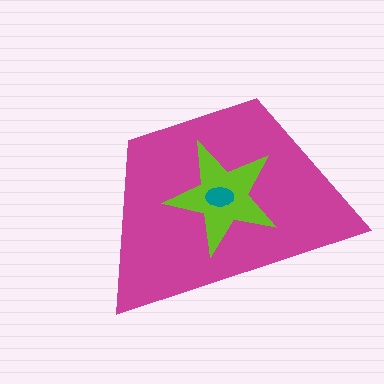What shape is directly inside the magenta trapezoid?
The lime star.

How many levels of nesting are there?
3.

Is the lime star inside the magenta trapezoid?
Yes.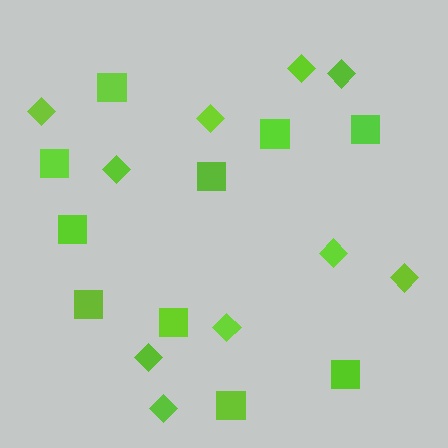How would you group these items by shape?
There are 2 groups: one group of squares (10) and one group of diamonds (10).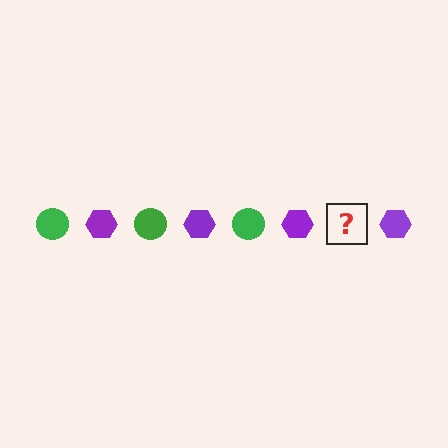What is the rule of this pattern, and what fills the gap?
The rule is that the pattern alternates between green circle and purple hexagon. The gap should be filled with a green circle.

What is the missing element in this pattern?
The missing element is a green circle.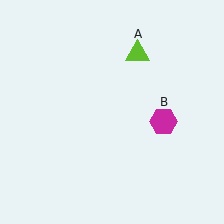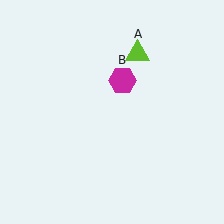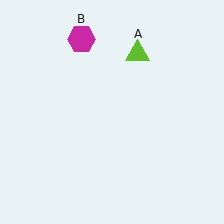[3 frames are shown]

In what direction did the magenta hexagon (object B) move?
The magenta hexagon (object B) moved up and to the left.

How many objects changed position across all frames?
1 object changed position: magenta hexagon (object B).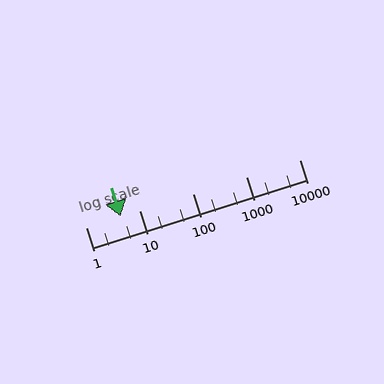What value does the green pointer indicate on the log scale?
The pointer indicates approximately 4.5.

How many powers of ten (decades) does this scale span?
The scale spans 4 decades, from 1 to 10000.